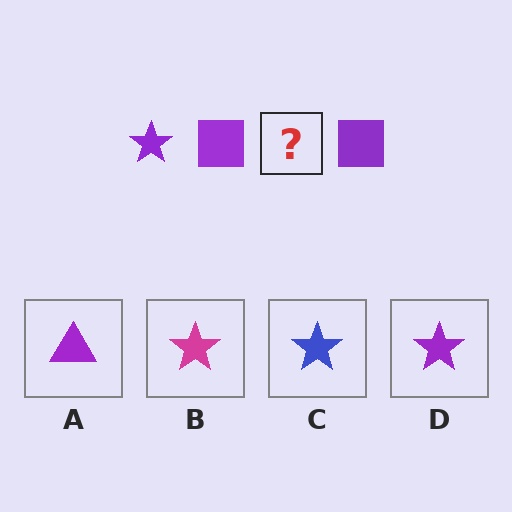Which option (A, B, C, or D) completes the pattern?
D.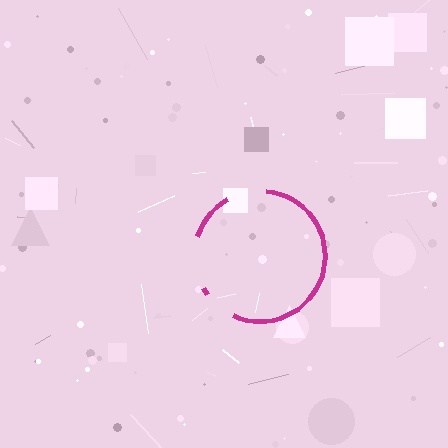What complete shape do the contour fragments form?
The contour fragments form a circle.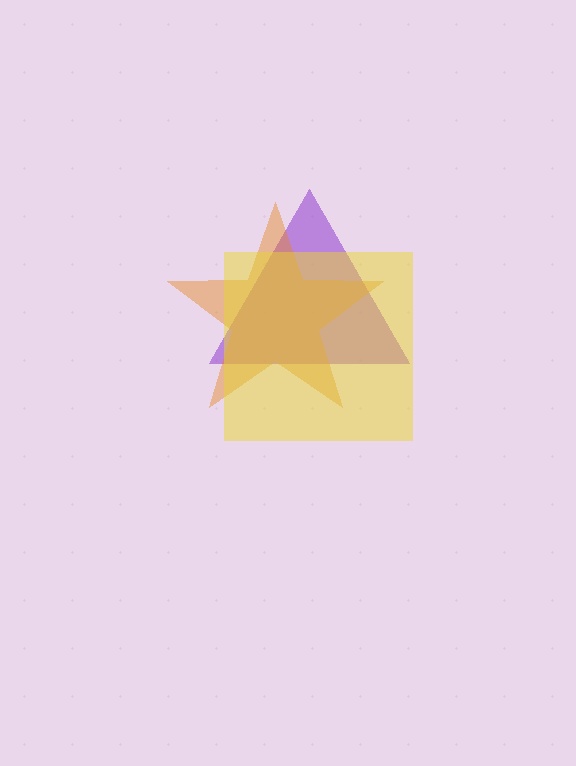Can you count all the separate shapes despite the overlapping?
Yes, there are 3 separate shapes.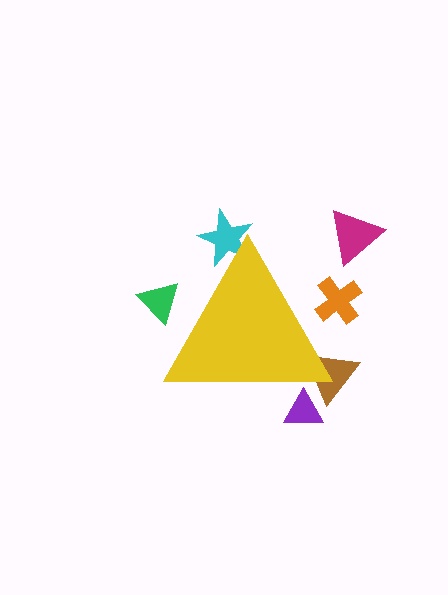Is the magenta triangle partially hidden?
No, the magenta triangle is fully visible.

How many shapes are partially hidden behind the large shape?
5 shapes are partially hidden.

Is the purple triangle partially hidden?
Yes, the purple triangle is partially hidden behind the yellow triangle.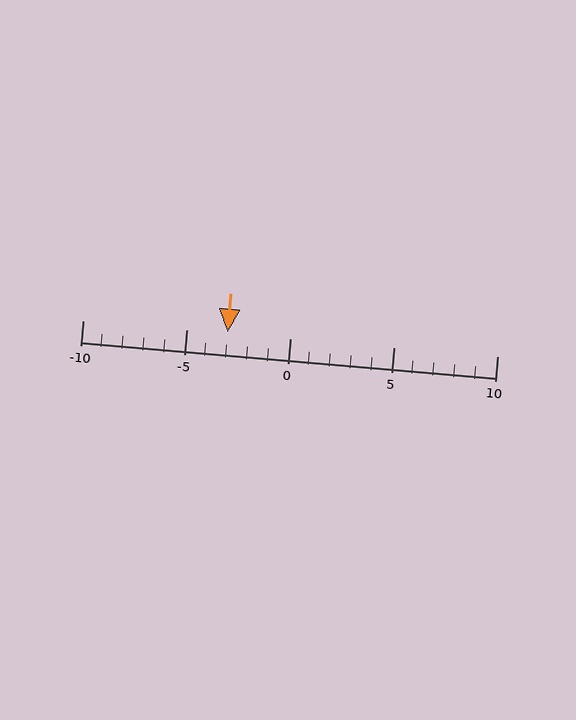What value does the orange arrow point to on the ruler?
The orange arrow points to approximately -3.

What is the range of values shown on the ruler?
The ruler shows values from -10 to 10.